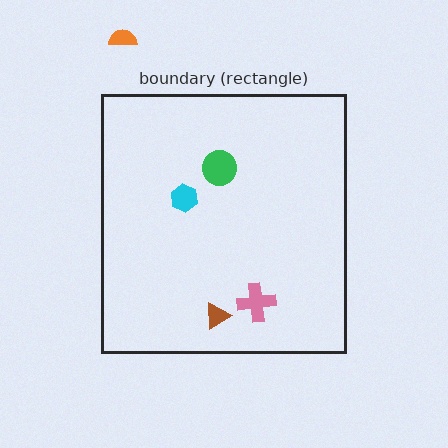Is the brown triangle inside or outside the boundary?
Inside.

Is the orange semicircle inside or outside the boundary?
Outside.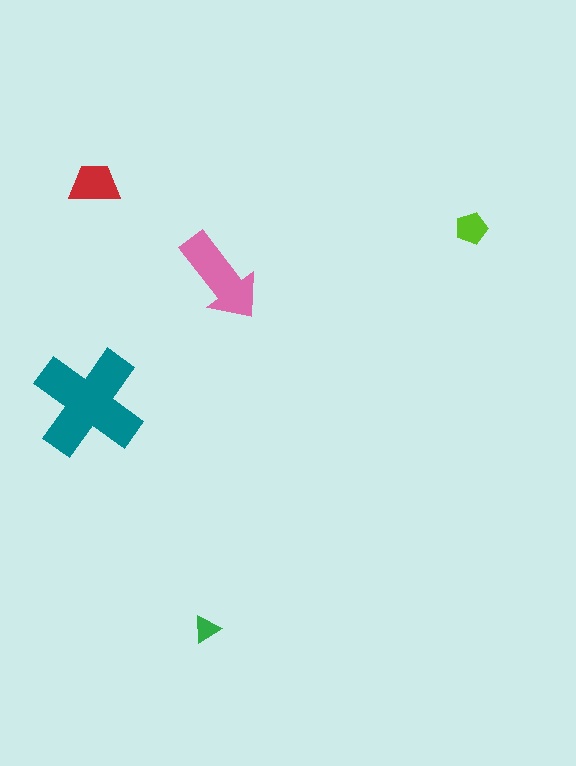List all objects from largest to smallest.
The teal cross, the pink arrow, the red trapezoid, the lime pentagon, the green triangle.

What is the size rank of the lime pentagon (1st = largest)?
4th.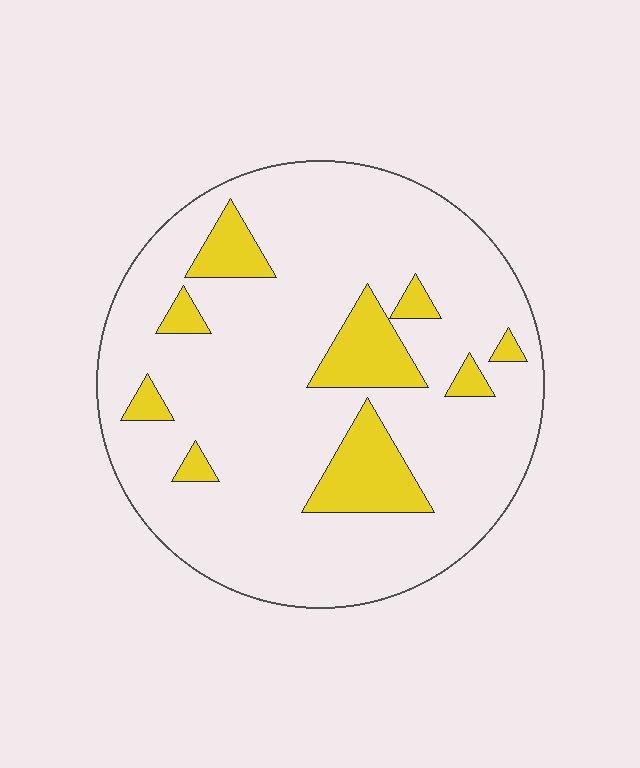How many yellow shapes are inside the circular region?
9.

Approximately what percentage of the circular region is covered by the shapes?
Approximately 15%.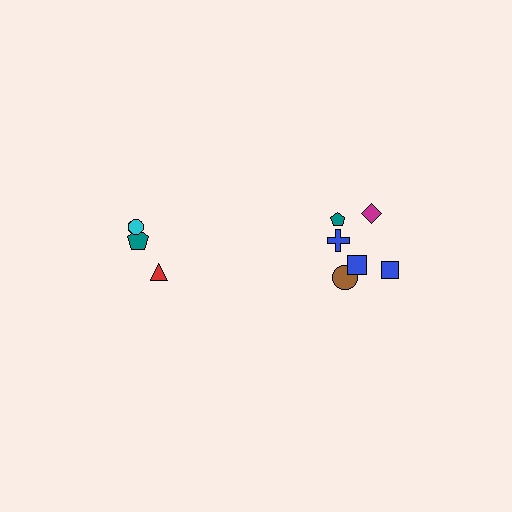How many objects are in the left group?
There are 4 objects.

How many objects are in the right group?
There are 6 objects.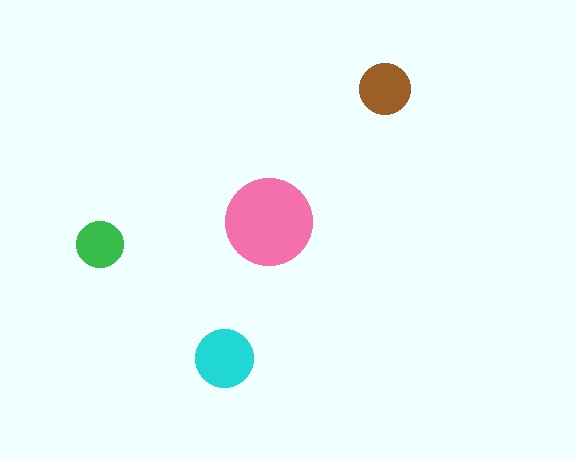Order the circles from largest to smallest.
the pink one, the cyan one, the brown one, the green one.